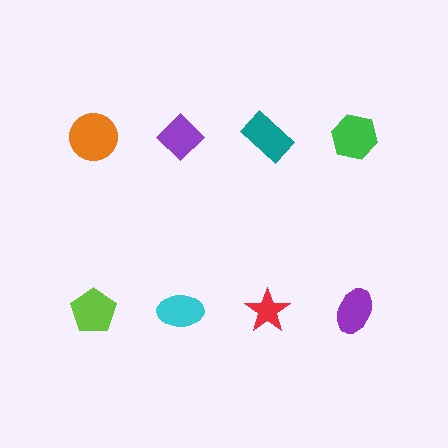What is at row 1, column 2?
A purple diamond.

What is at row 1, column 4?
A green hexagon.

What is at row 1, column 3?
A teal rectangle.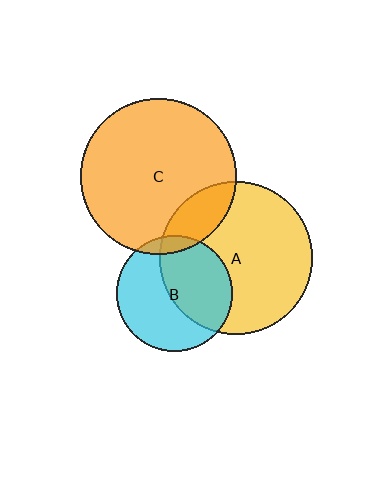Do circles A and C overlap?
Yes.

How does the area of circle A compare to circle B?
Approximately 1.8 times.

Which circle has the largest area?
Circle C (orange).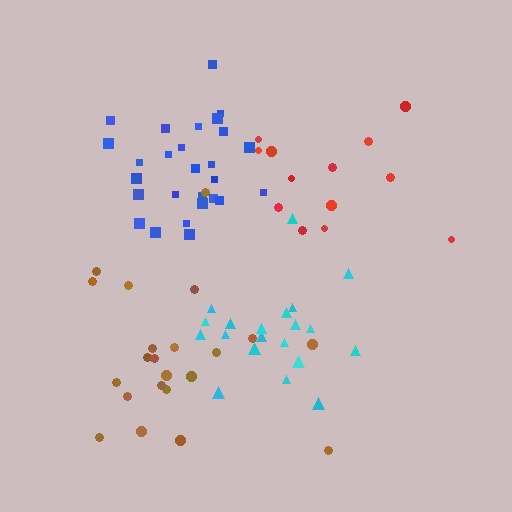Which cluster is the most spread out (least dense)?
Red.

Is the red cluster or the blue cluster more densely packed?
Blue.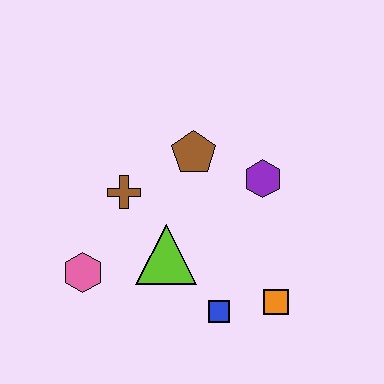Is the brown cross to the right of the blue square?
No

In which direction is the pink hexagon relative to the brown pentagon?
The pink hexagon is below the brown pentagon.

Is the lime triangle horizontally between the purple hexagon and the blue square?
No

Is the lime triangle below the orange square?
No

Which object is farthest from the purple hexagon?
The pink hexagon is farthest from the purple hexagon.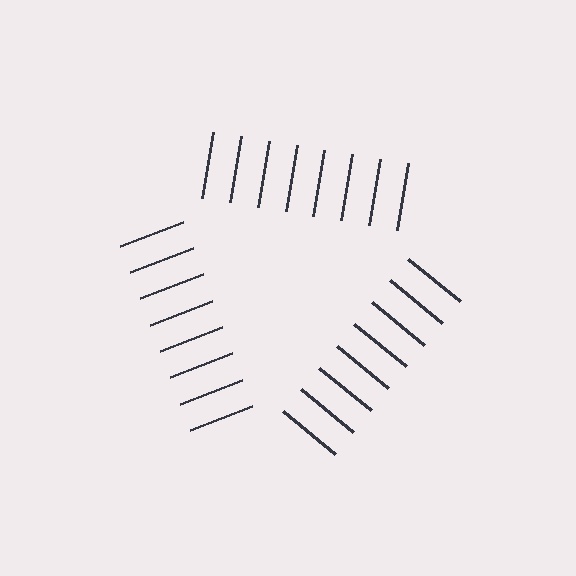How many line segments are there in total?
24 — 8 along each of the 3 edges.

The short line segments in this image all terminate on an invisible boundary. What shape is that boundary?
An illusory triangle — the line segments terminate on its edges but no continuous stroke is drawn.